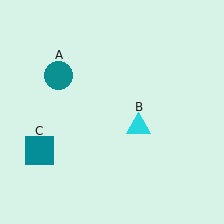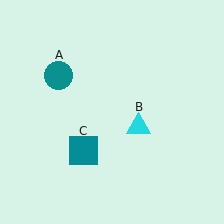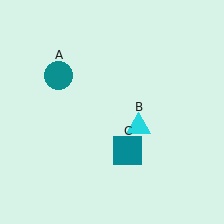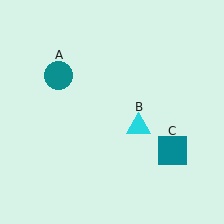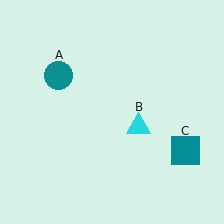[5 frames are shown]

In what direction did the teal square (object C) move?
The teal square (object C) moved right.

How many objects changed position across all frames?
1 object changed position: teal square (object C).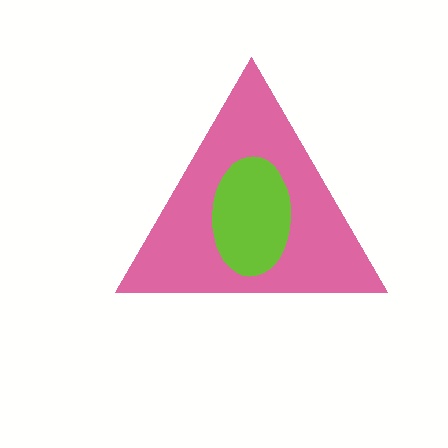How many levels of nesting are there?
2.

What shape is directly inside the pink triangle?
The lime ellipse.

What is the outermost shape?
The pink triangle.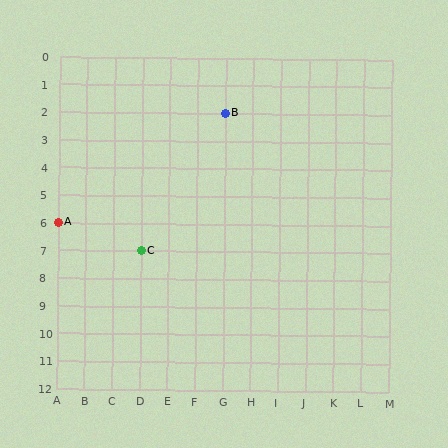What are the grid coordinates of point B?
Point B is at grid coordinates (G, 2).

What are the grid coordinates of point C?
Point C is at grid coordinates (D, 7).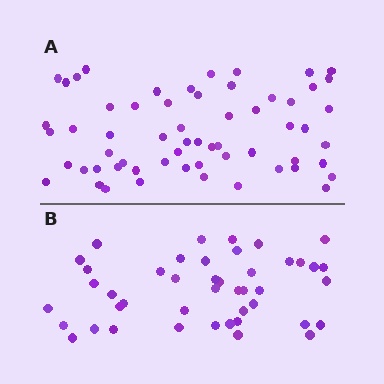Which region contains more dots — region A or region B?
Region A (the top region) has more dots.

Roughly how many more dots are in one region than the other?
Region A has approximately 15 more dots than region B.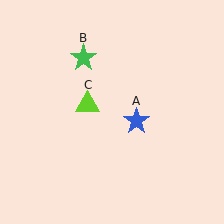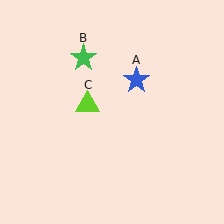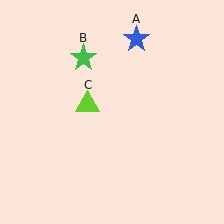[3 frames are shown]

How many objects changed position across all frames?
1 object changed position: blue star (object A).